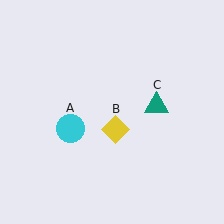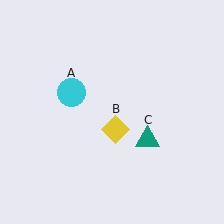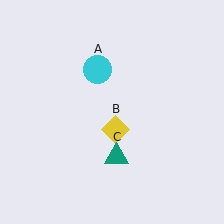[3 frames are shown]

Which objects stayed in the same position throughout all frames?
Yellow diamond (object B) remained stationary.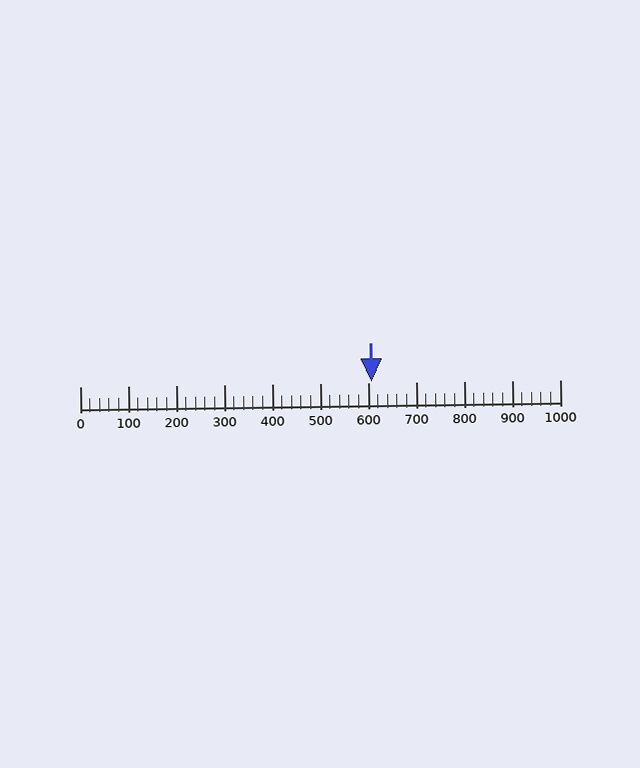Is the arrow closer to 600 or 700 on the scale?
The arrow is closer to 600.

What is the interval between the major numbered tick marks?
The major tick marks are spaced 100 units apart.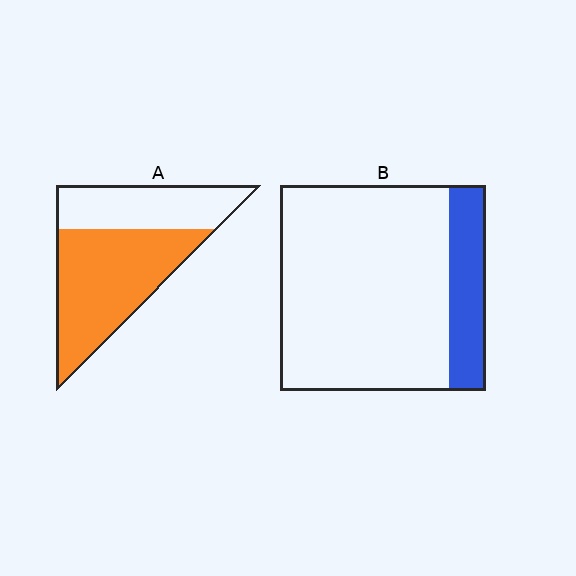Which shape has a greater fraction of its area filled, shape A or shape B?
Shape A.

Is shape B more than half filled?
No.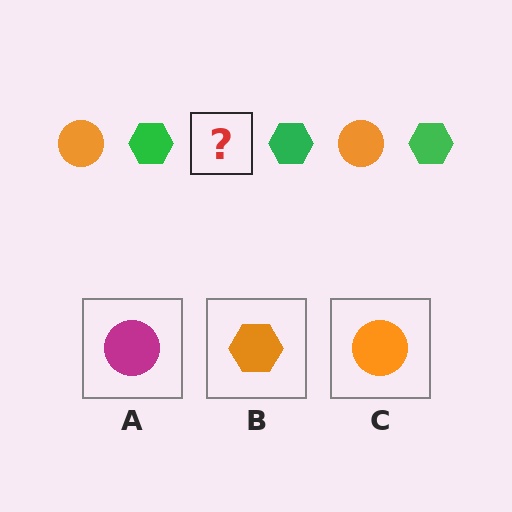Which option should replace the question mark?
Option C.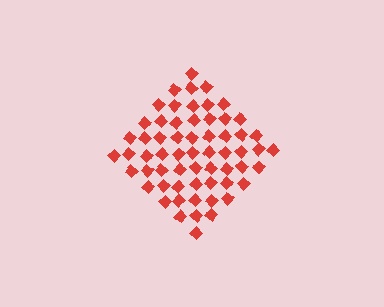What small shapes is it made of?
It is made of small diamonds.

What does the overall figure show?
The overall figure shows a diamond.